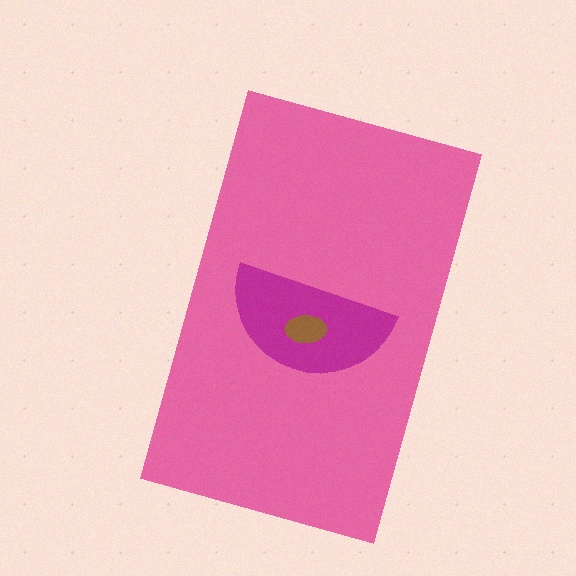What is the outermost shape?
The pink rectangle.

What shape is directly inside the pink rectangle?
The magenta semicircle.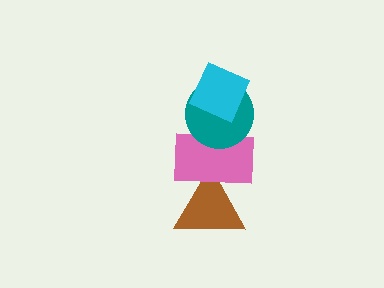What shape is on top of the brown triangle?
The pink rectangle is on top of the brown triangle.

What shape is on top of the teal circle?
The cyan diamond is on top of the teal circle.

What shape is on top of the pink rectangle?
The teal circle is on top of the pink rectangle.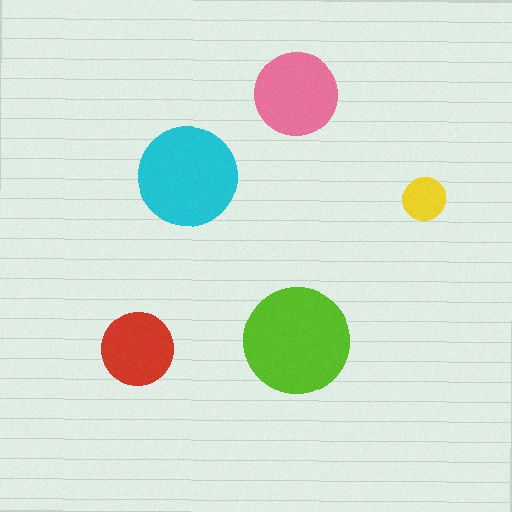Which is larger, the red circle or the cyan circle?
The cyan one.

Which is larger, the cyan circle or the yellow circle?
The cyan one.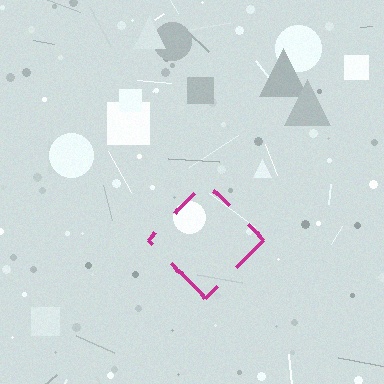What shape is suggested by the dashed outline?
The dashed outline suggests a diamond.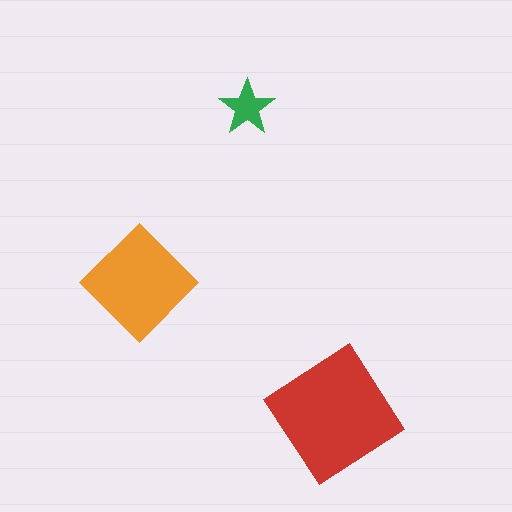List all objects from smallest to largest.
The green star, the orange diamond, the red diamond.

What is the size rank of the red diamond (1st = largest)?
1st.